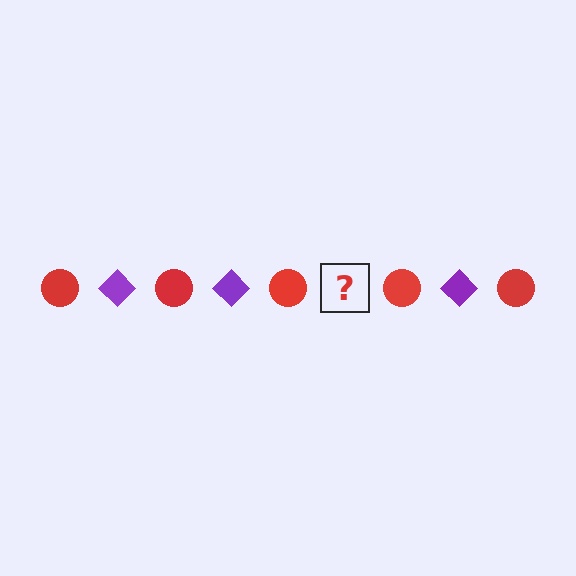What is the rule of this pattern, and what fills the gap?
The rule is that the pattern alternates between red circle and purple diamond. The gap should be filled with a purple diamond.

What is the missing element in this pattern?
The missing element is a purple diamond.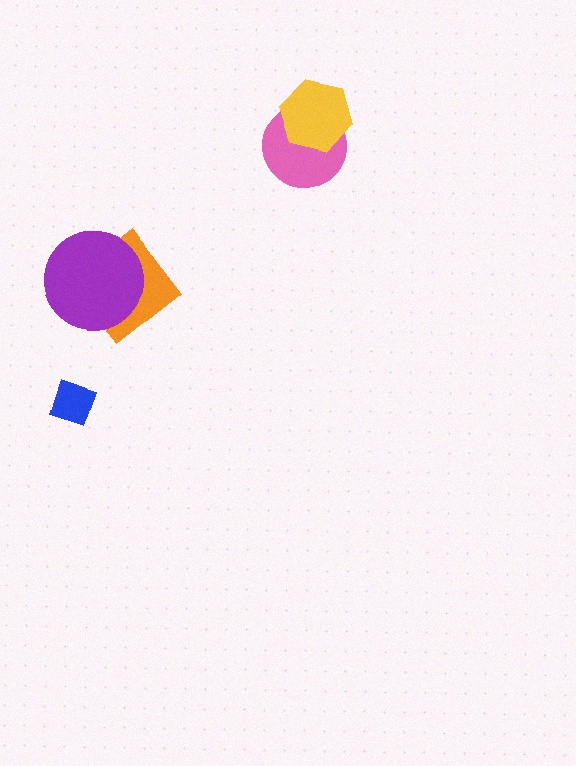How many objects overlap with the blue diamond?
0 objects overlap with the blue diamond.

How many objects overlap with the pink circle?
1 object overlaps with the pink circle.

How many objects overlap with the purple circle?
1 object overlaps with the purple circle.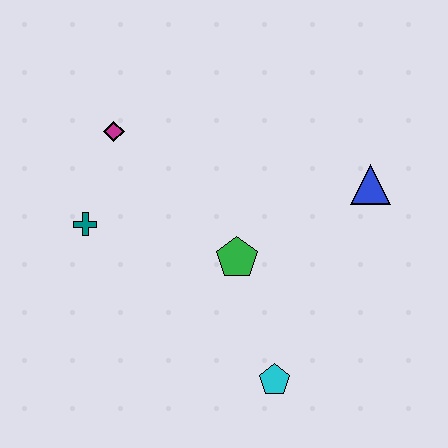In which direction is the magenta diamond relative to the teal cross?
The magenta diamond is above the teal cross.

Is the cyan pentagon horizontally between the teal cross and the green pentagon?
No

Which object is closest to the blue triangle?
The green pentagon is closest to the blue triangle.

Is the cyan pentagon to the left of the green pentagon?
No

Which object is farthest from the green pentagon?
The magenta diamond is farthest from the green pentagon.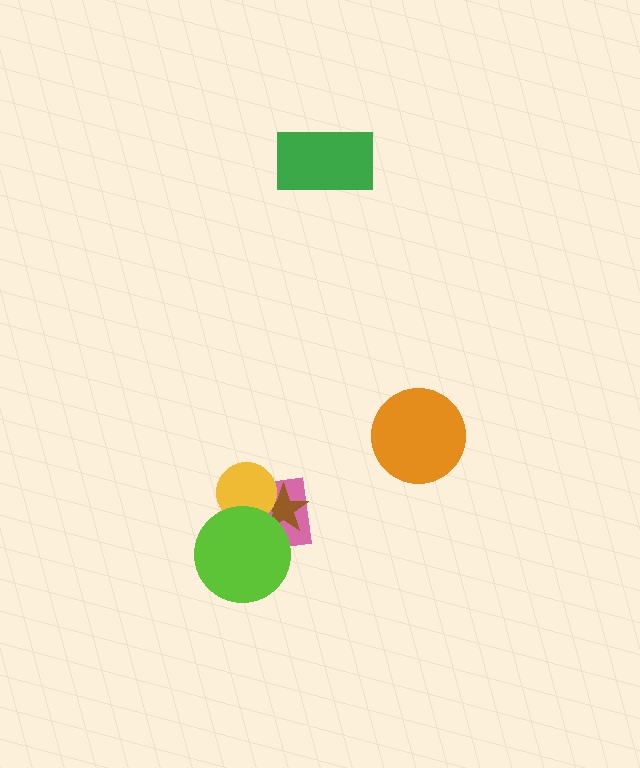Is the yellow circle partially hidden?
Yes, it is partially covered by another shape.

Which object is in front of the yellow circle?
The lime circle is in front of the yellow circle.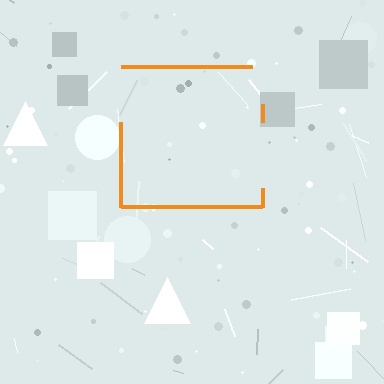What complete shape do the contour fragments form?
The contour fragments form a square.